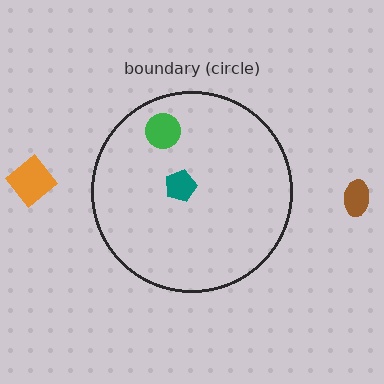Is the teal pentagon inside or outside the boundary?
Inside.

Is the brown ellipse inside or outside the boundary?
Outside.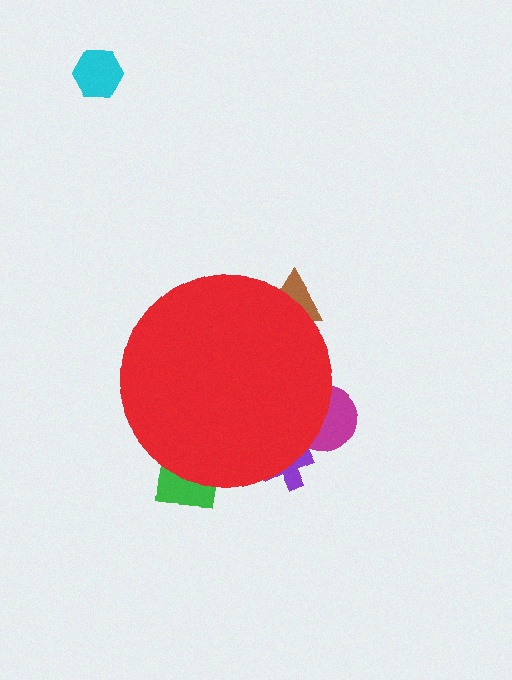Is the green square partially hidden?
Yes, the green square is partially hidden behind the red circle.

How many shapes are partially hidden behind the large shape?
4 shapes are partially hidden.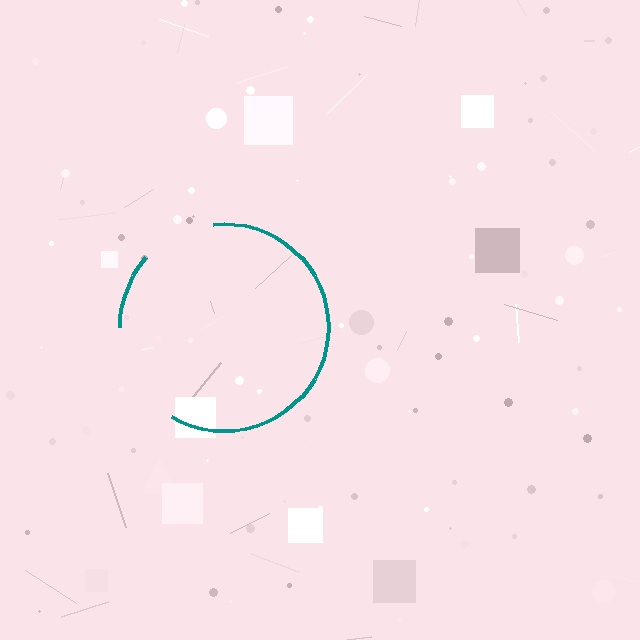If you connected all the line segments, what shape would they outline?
They would outline a circle.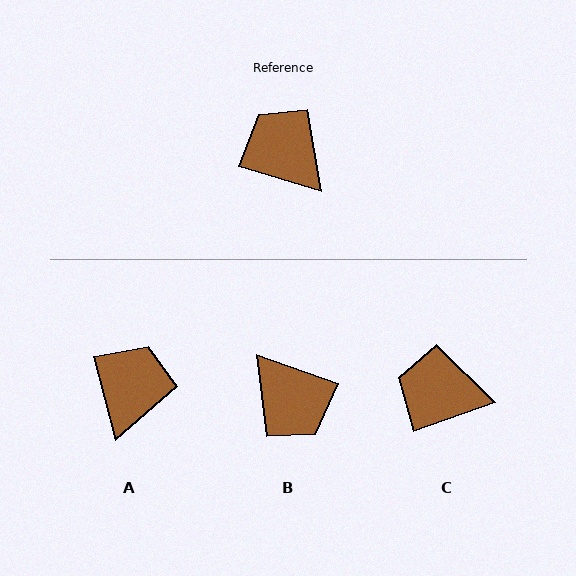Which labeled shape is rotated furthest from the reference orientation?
B, about 177 degrees away.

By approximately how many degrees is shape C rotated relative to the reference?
Approximately 36 degrees counter-clockwise.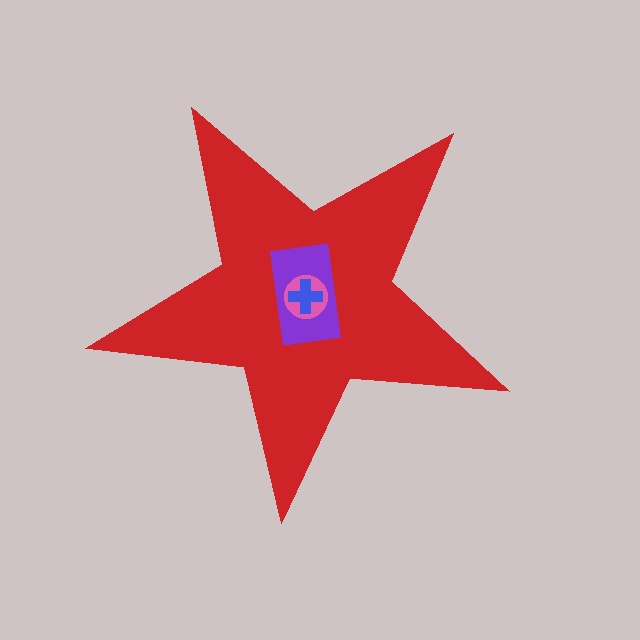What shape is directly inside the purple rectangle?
The pink circle.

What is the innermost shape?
The blue cross.